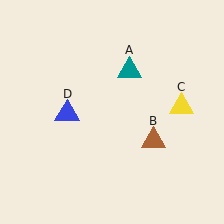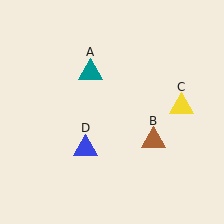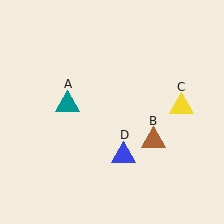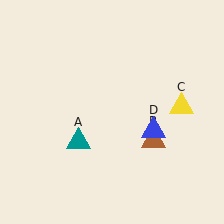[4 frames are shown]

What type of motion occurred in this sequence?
The teal triangle (object A), blue triangle (object D) rotated counterclockwise around the center of the scene.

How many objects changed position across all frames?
2 objects changed position: teal triangle (object A), blue triangle (object D).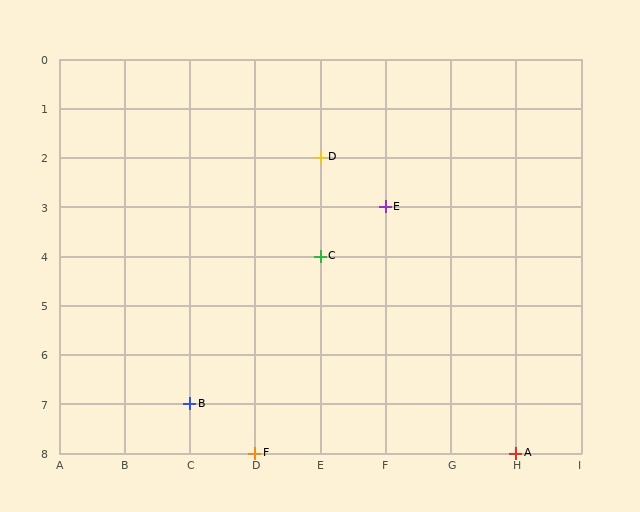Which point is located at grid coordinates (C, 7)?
Point B is at (C, 7).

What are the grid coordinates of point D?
Point D is at grid coordinates (E, 2).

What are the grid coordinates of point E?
Point E is at grid coordinates (F, 3).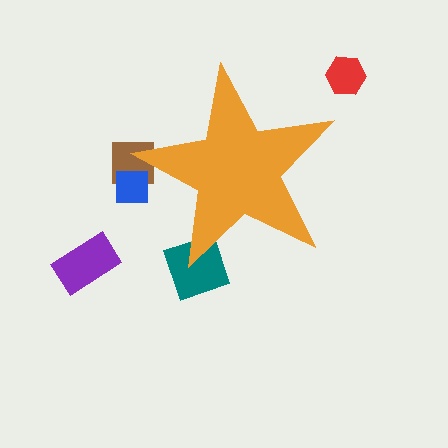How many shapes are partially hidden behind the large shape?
3 shapes are partially hidden.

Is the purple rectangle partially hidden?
No, the purple rectangle is fully visible.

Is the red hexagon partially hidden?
No, the red hexagon is fully visible.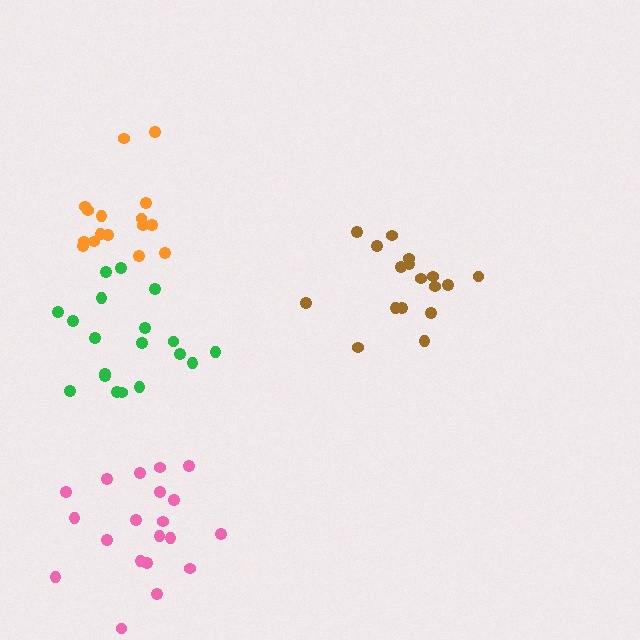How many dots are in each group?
Group 1: 20 dots, Group 2: 19 dots, Group 3: 16 dots, Group 4: 17 dots (72 total).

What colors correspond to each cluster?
The clusters are colored: pink, green, orange, brown.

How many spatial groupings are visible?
There are 4 spatial groupings.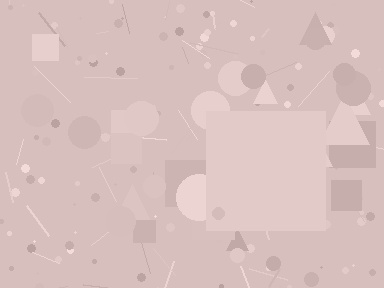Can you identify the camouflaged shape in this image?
The camouflaged shape is a square.